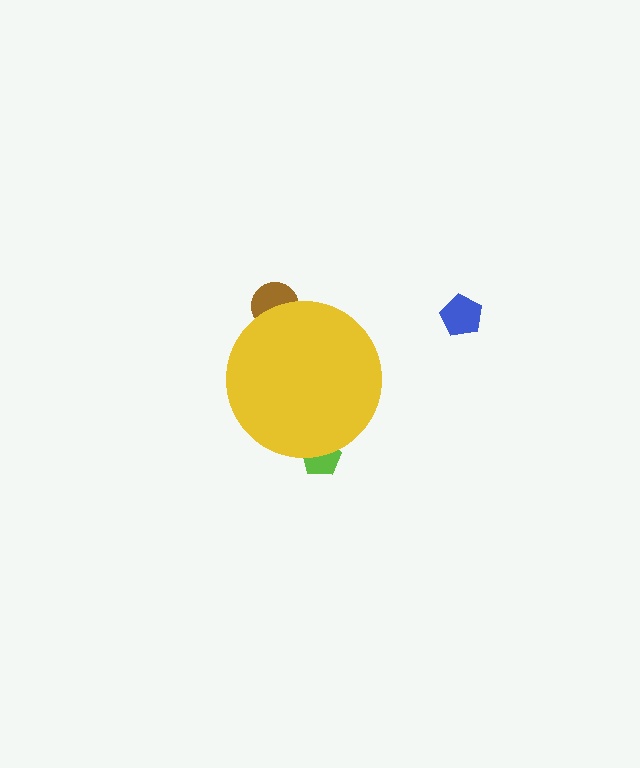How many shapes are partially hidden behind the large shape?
2 shapes are partially hidden.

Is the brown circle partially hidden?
Yes, the brown circle is partially hidden behind the yellow circle.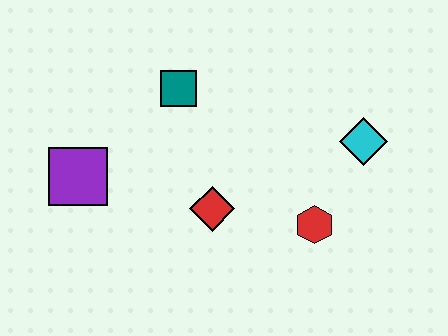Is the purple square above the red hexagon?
Yes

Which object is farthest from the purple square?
The cyan diamond is farthest from the purple square.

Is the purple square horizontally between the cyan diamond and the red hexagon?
No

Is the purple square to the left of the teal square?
Yes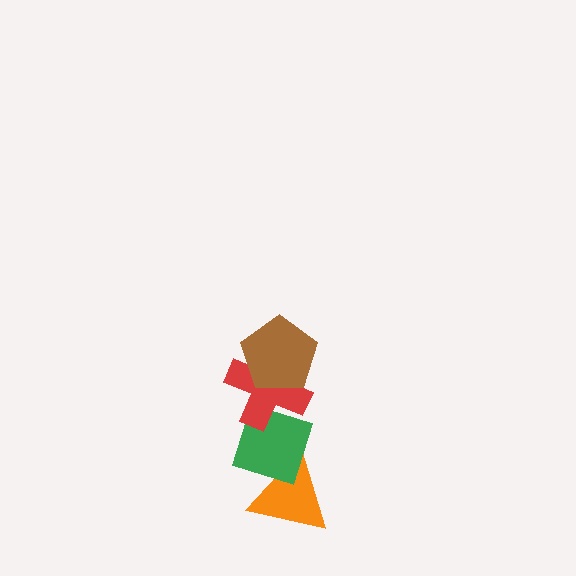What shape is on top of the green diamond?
The red cross is on top of the green diamond.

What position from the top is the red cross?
The red cross is 2nd from the top.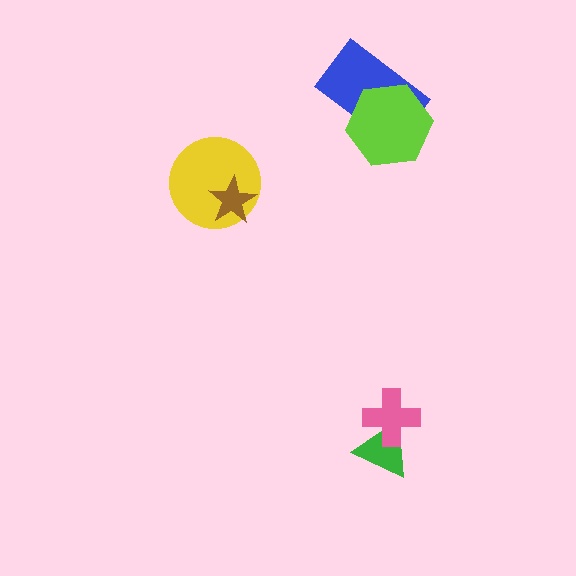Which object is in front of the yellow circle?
The brown star is in front of the yellow circle.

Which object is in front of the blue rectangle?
The lime hexagon is in front of the blue rectangle.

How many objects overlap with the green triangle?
1 object overlaps with the green triangle.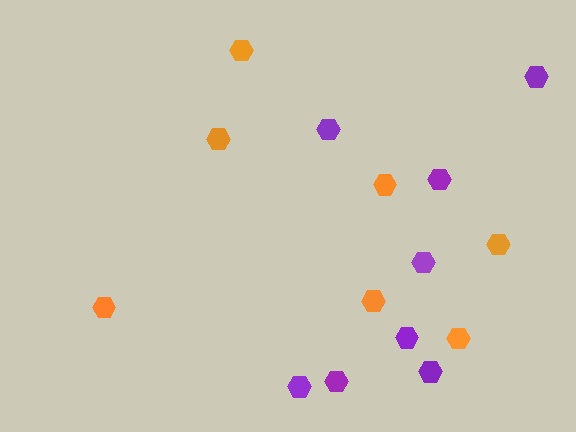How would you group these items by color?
There are 2 groups: one group of orange hexagons (7) and one group of purple hexagons (8).